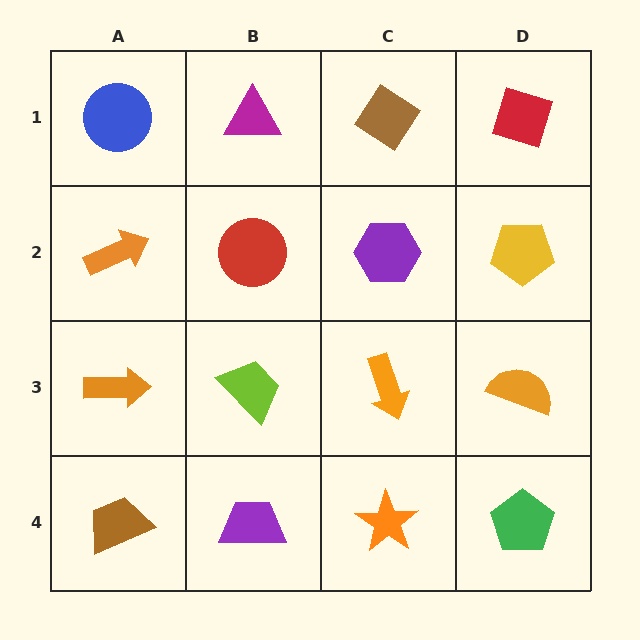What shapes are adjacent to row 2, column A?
A blue circle (row 1, column A), an orange arrow (row 3, column A), a red circle (row 2, column B).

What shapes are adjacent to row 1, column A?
An orange arrow (row 2, column A), a magenta triangle (row 1, column B).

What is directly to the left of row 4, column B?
A brown trapezoid.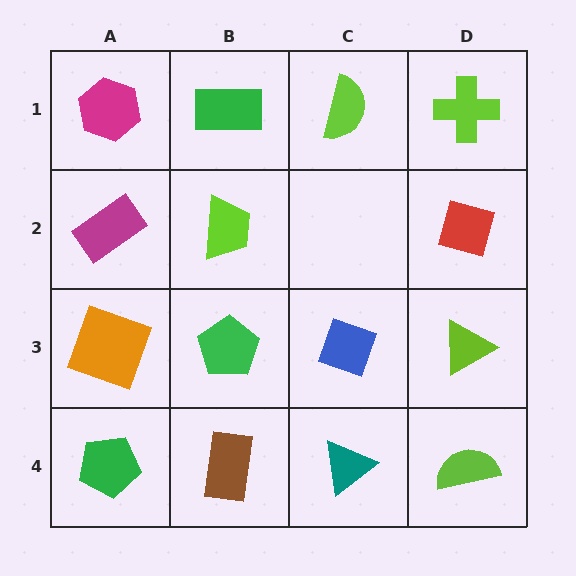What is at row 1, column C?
A lime semicircle.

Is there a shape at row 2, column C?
No, that cell is empty.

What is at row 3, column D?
A lime triangle.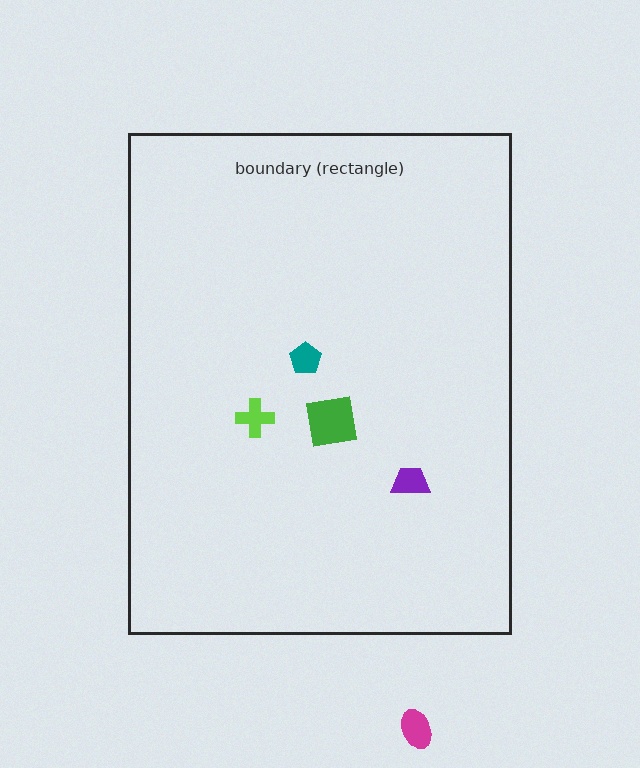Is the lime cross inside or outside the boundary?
Inside.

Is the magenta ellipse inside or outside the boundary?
Outside.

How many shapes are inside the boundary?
4 inside, 1 outside.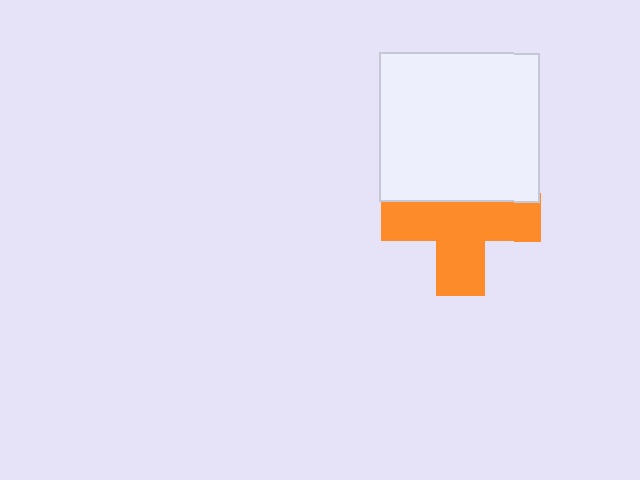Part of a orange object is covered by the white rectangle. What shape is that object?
It is a cross.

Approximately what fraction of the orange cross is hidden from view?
Roughly 32% of the orange cross is hidden behind the white rectangle.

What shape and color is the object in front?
The object in front is a white rectangle.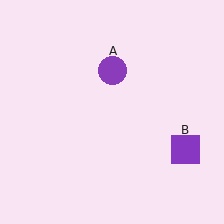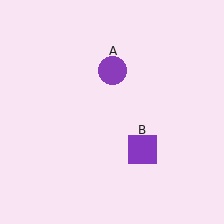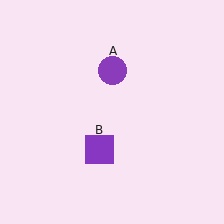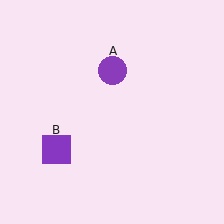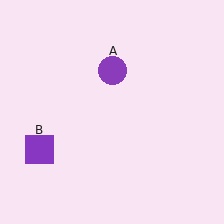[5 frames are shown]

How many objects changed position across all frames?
1 object changed position: purple square (object B).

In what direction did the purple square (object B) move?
The purple square (object B) moved left.